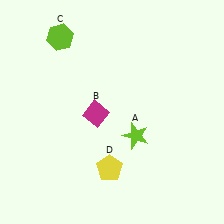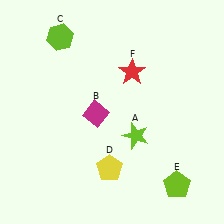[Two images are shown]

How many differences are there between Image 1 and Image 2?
There are 2 differences between the two images.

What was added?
A lime pentagon (E), a red star (F) were added in Image 2.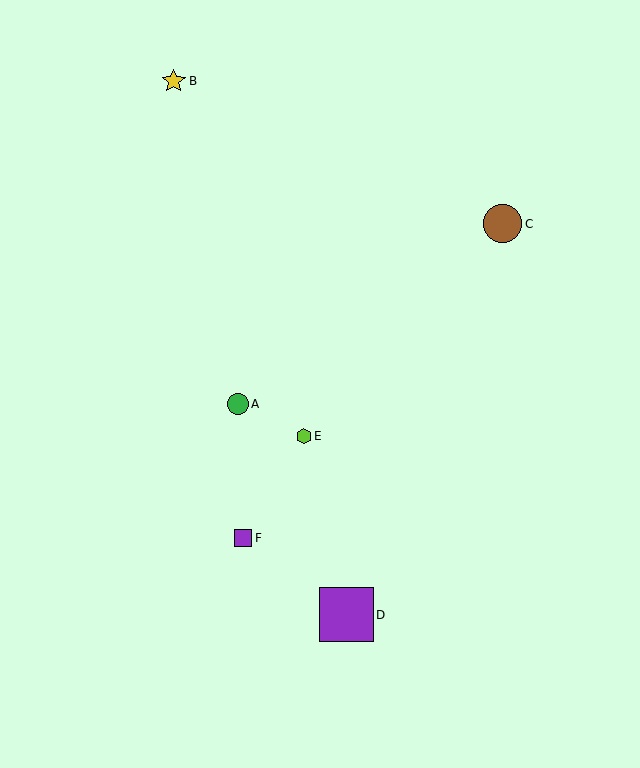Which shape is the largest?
The purple square (labeled D) is the largest.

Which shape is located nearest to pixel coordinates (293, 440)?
The lime hexagon (labeled E) at (304, 436) is nearest to that location.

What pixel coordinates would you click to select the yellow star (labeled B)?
Click at (174, 81) to select the yellow star B.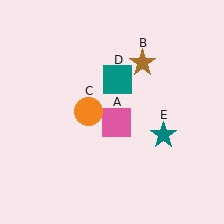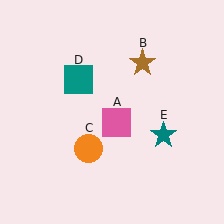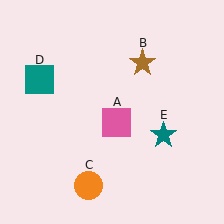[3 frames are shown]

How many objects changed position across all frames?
2 objects changed position: orange circle (object C), teal square (object D).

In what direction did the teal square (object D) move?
The teal square (object D) moved left.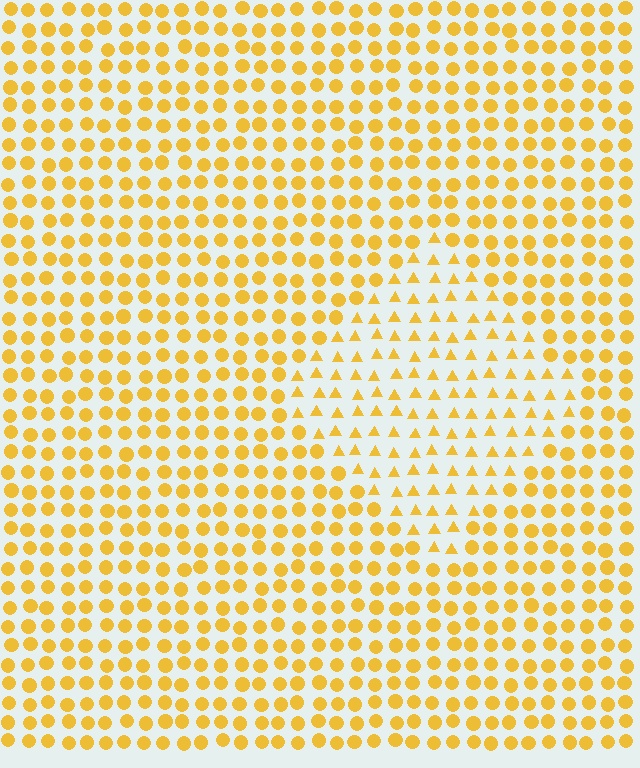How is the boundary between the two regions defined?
The boundary is defined by a change in element shape: triangles inside vs. circles outside. All elements share the same color and spacing.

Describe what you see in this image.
The image is filled with small yellow elements arranged in a uniform grid. A diamond-shaped region contains triangles, while the surrounding area contains circles. The boundary is defined purely by the change in element shape.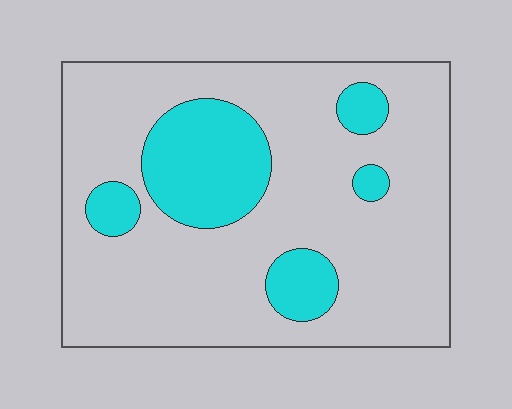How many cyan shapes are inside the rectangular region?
5.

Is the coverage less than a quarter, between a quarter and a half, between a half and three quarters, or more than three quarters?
Less than a quarter.